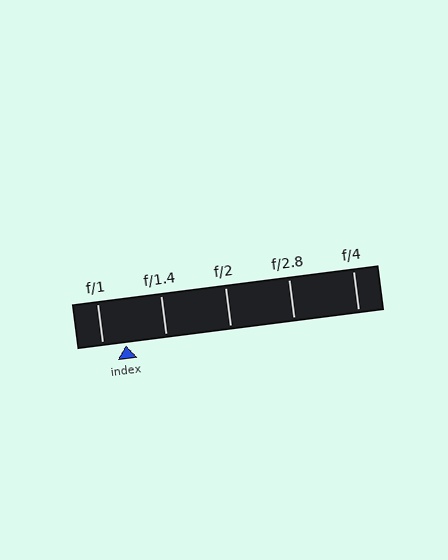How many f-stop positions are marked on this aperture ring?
There are 5 f-stop positions marked.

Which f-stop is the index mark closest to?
The index mark is closest to f/1.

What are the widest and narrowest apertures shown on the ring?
The widest aperture shown is f/1 and the narrowest is f/4.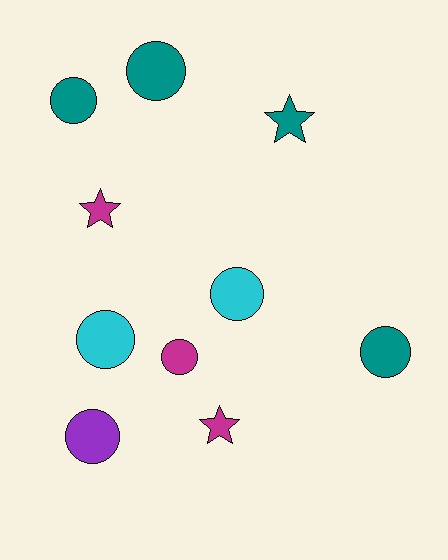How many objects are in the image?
There are 10 objects.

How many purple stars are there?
There are no purple stars.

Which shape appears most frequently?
Circle, with 7 objects.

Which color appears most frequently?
Teal, with 4 objects.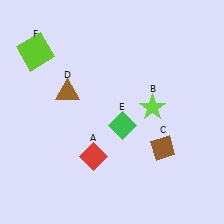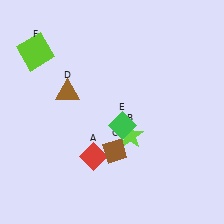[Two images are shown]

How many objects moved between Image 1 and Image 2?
2 objects moved between the two images.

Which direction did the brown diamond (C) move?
The brown diamond (C) moved left.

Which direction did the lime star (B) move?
The lime star (B) moved down.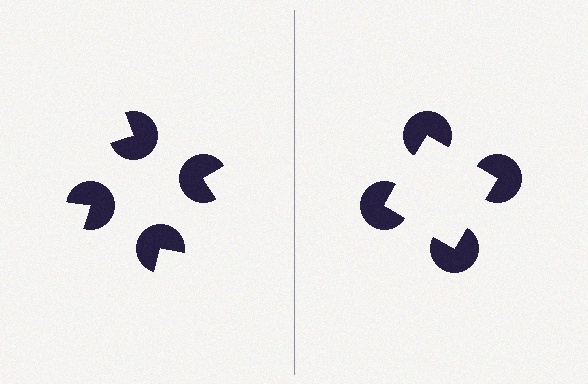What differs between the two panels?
The pac-man discs are positioned identically on both sides; only the wedge orientations differ. On the right they align to a square; on the left they are misaligned.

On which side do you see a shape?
An illusory square appears on the right side. On the left side the wedge cuts are rotated, so no coherent shape forms.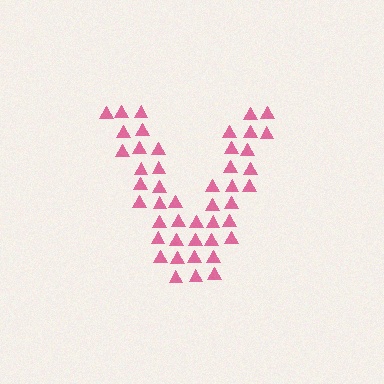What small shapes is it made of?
It is made of small triangles.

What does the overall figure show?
The overall figure shows the letter V.